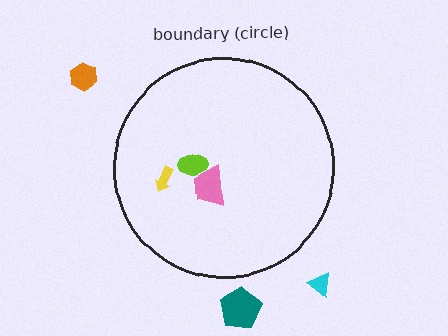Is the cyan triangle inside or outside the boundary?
Outside.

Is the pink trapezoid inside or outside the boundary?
Inside.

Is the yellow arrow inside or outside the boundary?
Inside.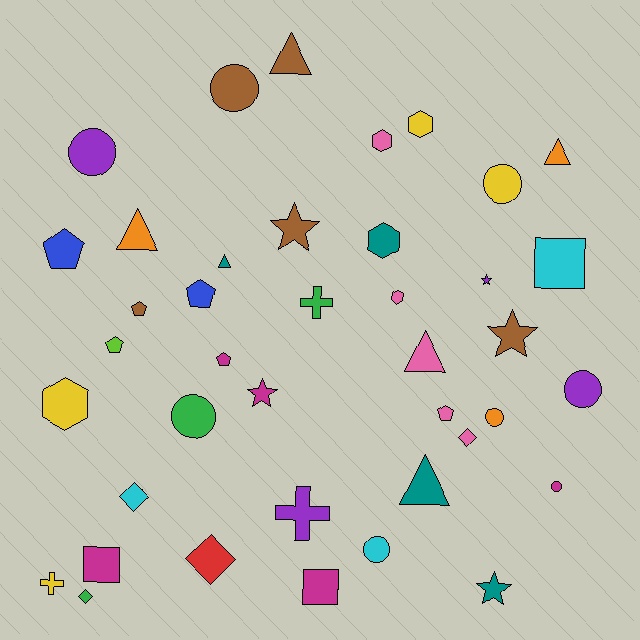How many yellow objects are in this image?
There are 4 yellow objects.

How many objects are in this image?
There are 40 objects.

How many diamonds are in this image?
There are 4 diamonds.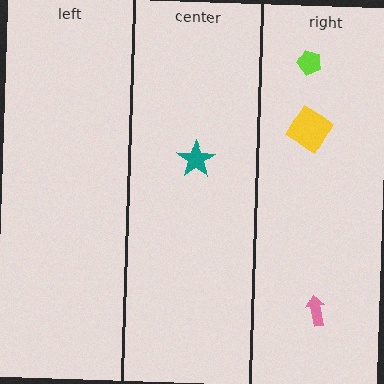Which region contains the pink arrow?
The right region.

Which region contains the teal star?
The center region.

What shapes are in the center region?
The teal star.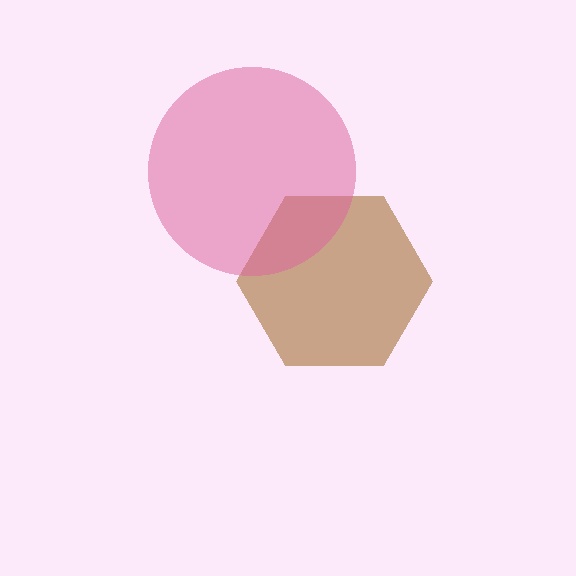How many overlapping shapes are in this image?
There are 2 overlapping shapes in the image.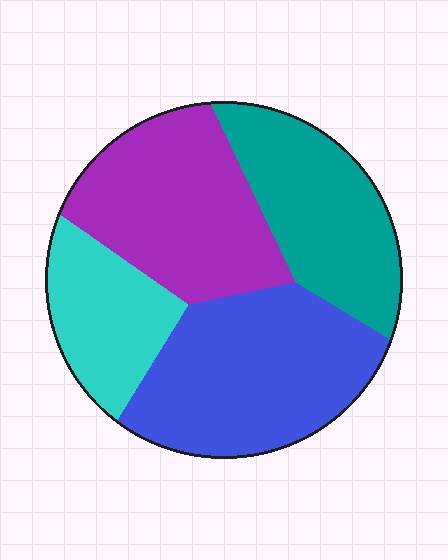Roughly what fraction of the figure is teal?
Teal takes up between a sixth and a third of the figure.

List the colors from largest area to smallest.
From largest to smallest: blue, purple, teal, cyan.